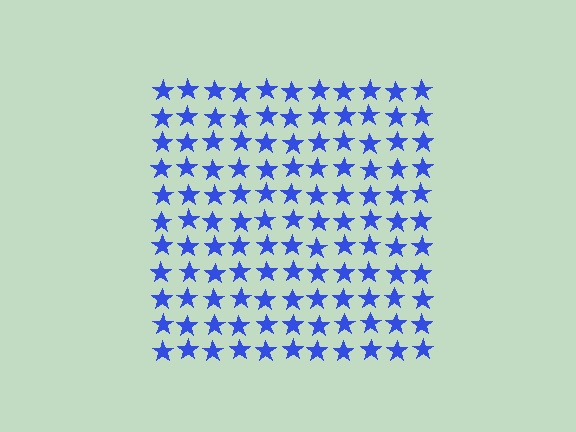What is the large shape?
The large shape is a square.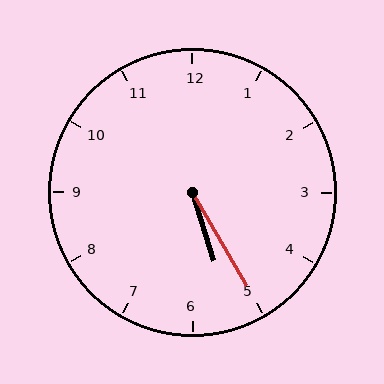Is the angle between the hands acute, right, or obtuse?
It is acute.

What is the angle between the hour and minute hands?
Approximately 12 degrees.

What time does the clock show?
5:25.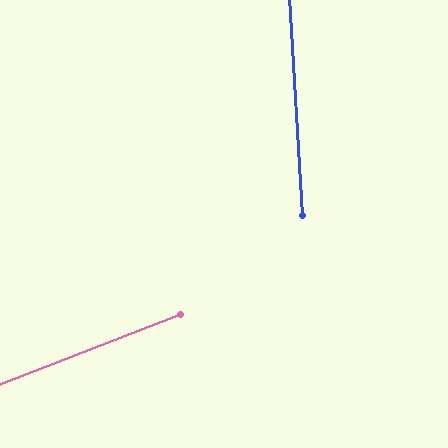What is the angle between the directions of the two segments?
Approximately 72 degrees.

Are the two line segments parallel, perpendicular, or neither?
Neither parallel nor perpendicular — they differ by about 72°.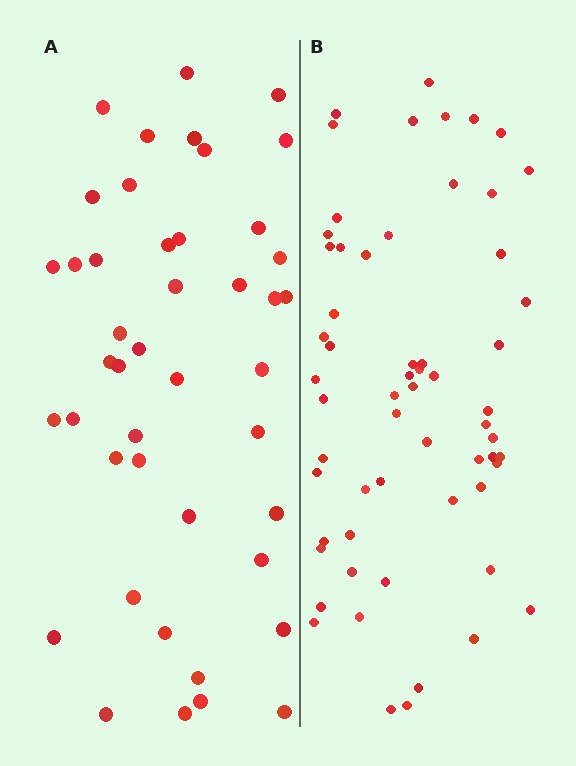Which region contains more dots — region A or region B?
Region B (the right region) has more dots.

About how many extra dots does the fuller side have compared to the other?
Region B has approximately 15 more dots than region A.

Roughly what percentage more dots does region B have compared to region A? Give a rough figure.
About 35% more.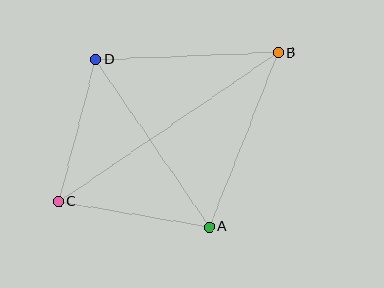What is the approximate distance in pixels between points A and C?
The distance between A and C is approximately 153 pixels.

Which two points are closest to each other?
Points C and D are closest to each other.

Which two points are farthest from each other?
Points B and C are farthest from each other.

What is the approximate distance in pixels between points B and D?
The distance between B and D is approximately 183 pixels.